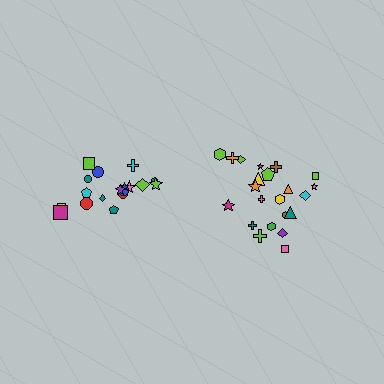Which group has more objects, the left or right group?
The right group.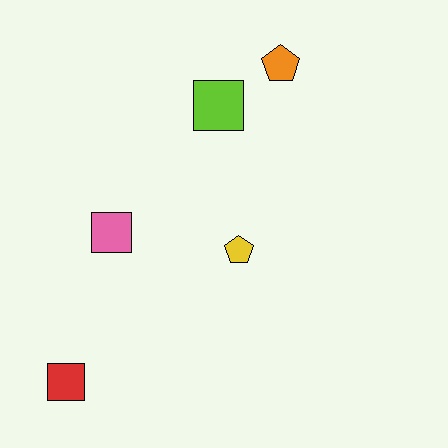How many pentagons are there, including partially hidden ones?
There are 2 pentagons.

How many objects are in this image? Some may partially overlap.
There are 5 objects.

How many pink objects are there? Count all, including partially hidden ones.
There is 1 pink object.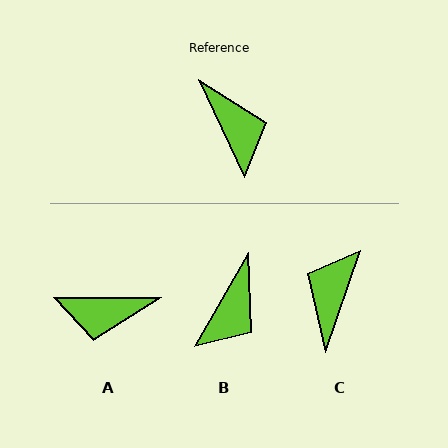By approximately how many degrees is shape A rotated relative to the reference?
Approximately 115 degrees clockwise.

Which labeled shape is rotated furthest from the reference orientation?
C, about 136 degrees away.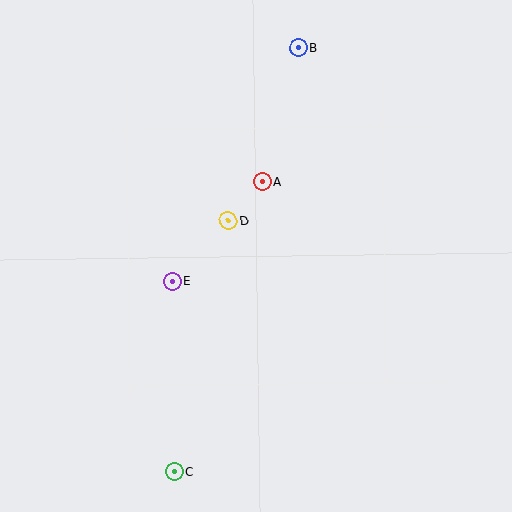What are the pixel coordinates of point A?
Point A is at (262, 182).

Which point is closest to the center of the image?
Point D at (228, 221) is closest to the center.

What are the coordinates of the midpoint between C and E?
The midpoint between C and E is at (174, 377).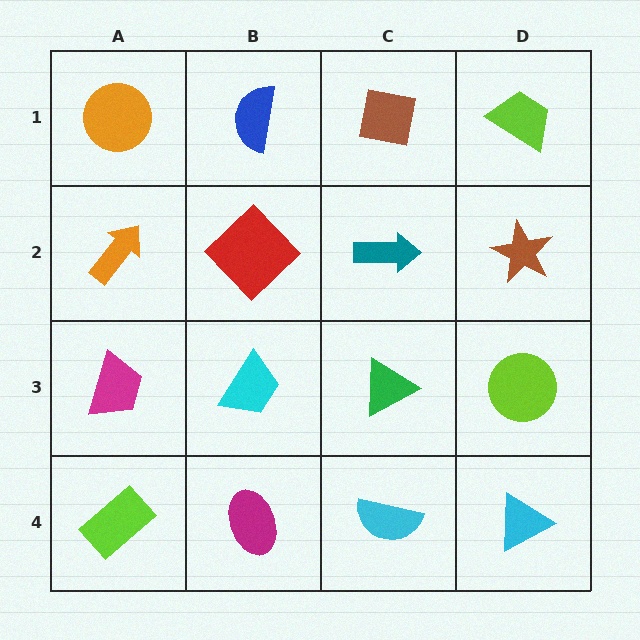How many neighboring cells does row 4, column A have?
2.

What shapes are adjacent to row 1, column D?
A brown star (row 2, column D), a brown square (row 1, column C).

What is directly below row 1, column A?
An orange arrow.